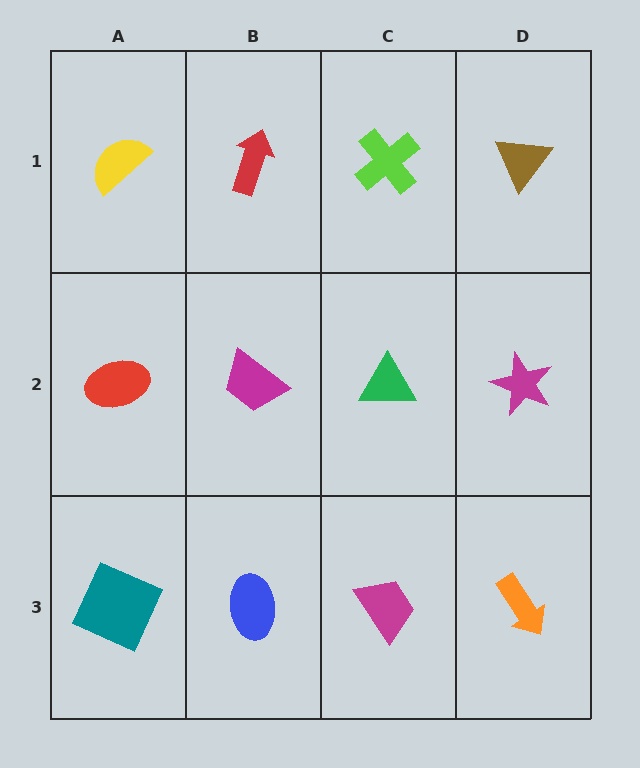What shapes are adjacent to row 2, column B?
A red arrow (row 1, column B), a blue ellipse (row 3, column B), a red ellipse (row 2, column A), a green triangle (row 2, column C).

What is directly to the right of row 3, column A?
A blue ellipse.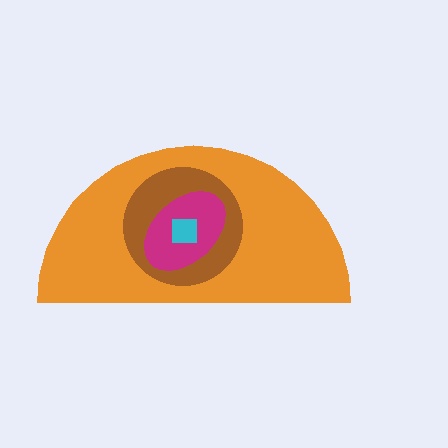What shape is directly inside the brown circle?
The magenta ellipse.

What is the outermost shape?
The orange semicircle.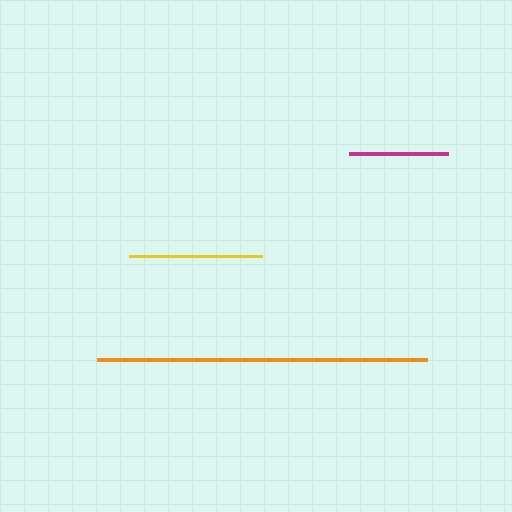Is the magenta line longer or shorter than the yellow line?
The yellow line is longer than the magenta line.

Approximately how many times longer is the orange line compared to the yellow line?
The orange line is approximately 2.5 times the length of the yellow line.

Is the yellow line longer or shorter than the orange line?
The orange line is longer than the yellow line.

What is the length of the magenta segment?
The magenta segment is approximately 99 pixels long.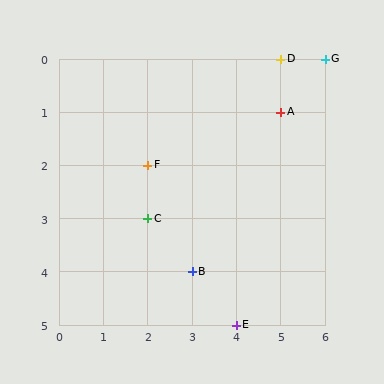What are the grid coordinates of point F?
Point F is at grid coordinates (2, 2).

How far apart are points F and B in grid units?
Points F and B are 1 column and 2 rows apart (about 2.2 grid units diagonally).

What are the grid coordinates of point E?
Point E is at grid coordinates (4, 5).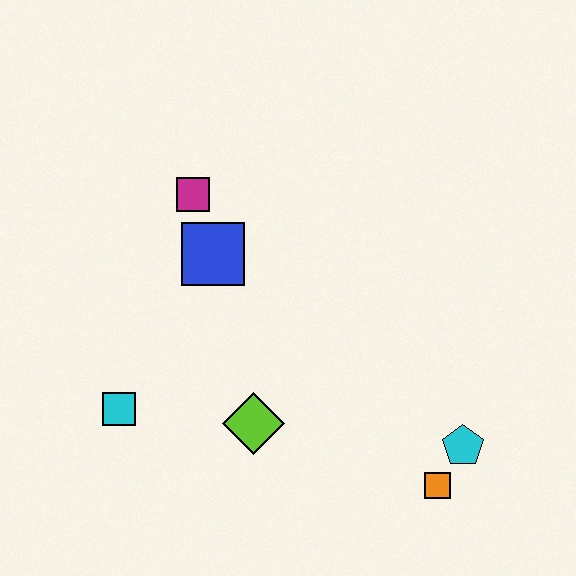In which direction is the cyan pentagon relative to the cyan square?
The cyan pentagon is to the right of the cyan square.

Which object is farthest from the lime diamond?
The magenta square is farthest from the lime diamond.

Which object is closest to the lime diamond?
The cyan square is closest to the lime diamond.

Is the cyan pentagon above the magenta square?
No